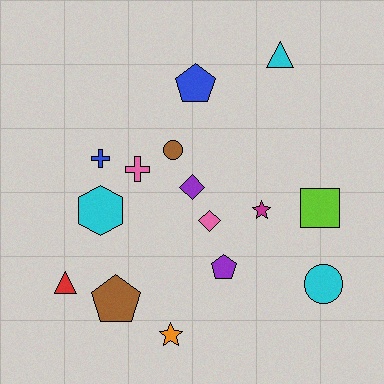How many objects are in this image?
There are 15 objects.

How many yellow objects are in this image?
There are no yellow objects.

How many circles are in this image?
There are 2 circles.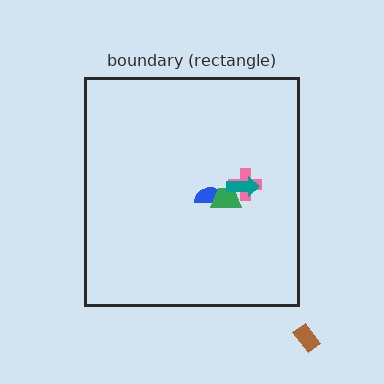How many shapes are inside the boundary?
4 inside, 1 outside.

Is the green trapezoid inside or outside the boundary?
Inside.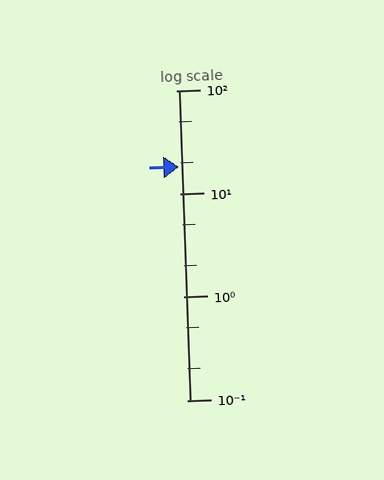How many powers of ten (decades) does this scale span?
The scale spans 3 decades, from 0.1 to 100.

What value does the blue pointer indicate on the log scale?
The pointer indicates approximately 18.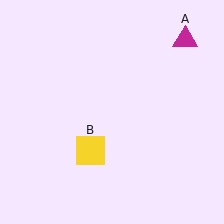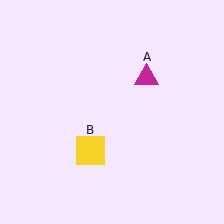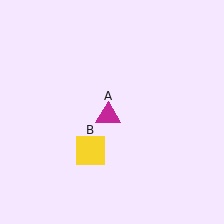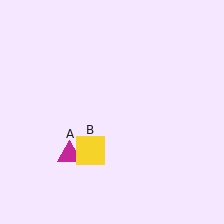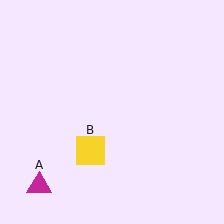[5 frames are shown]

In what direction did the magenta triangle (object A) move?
The magenta triangle (object A) moved down and to the left.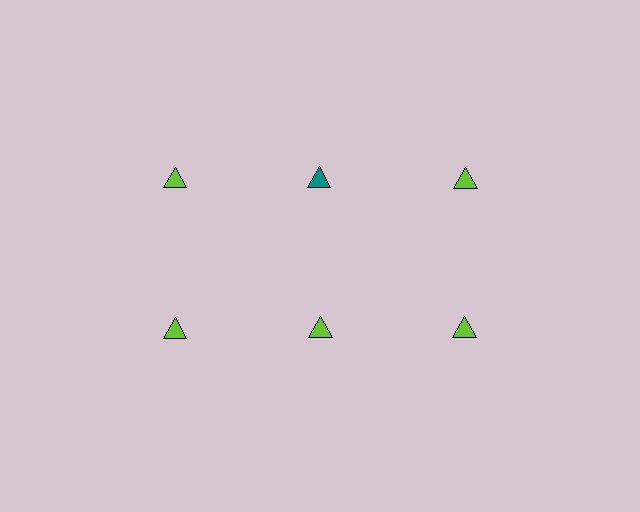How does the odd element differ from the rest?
It has a different color: teal instead of lime.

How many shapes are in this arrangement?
There are 6 shapes arranged in a grid pattern.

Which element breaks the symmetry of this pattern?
The teal triangle in the top row, second from left column breaks the symmetry. All other shapes are lime triangles.